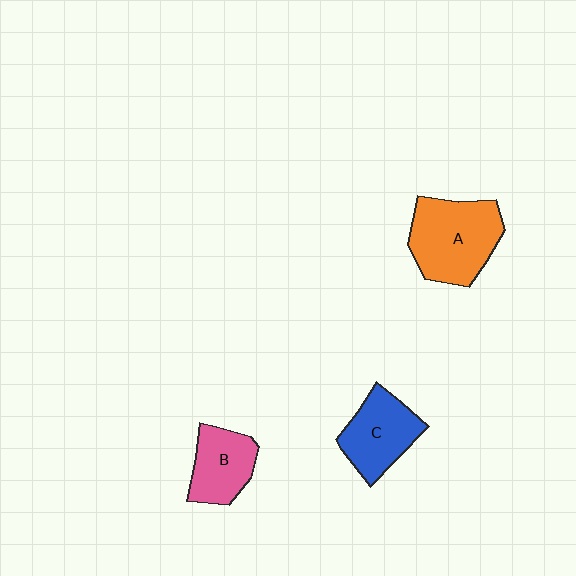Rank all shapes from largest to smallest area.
From largest to smallest: A (orange), C (blue), B (pink).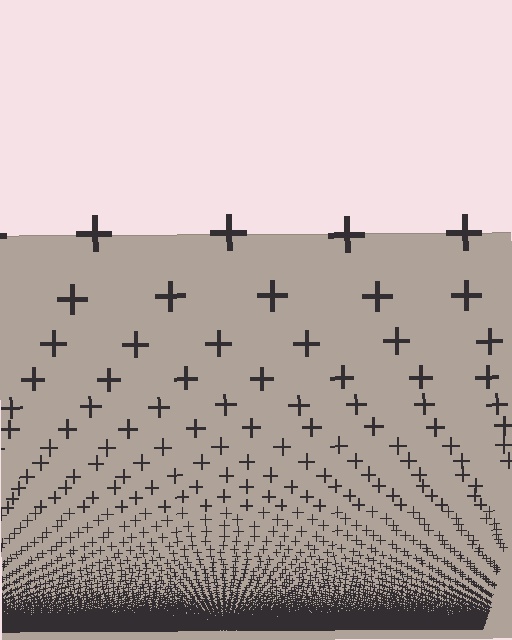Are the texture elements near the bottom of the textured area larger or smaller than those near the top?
Smaller. The gradient is inverted — elements near the bottom are smaller and denser.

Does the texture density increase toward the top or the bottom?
Density increases toward the bottom.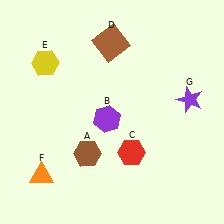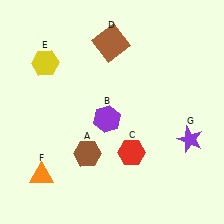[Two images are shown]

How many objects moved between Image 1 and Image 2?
1 object moved between the two images.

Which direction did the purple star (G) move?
The purple star (G) moved down.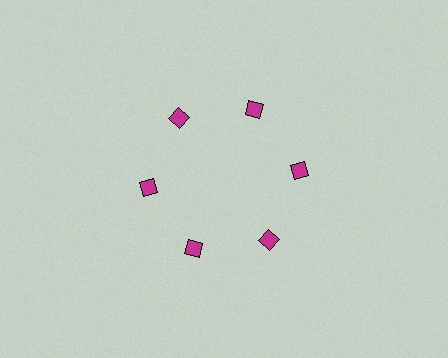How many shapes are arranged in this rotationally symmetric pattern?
There are 6 shapes, arranged in 6 groups of 1.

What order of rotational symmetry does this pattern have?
This pattern has 6-fold rotational symmetry.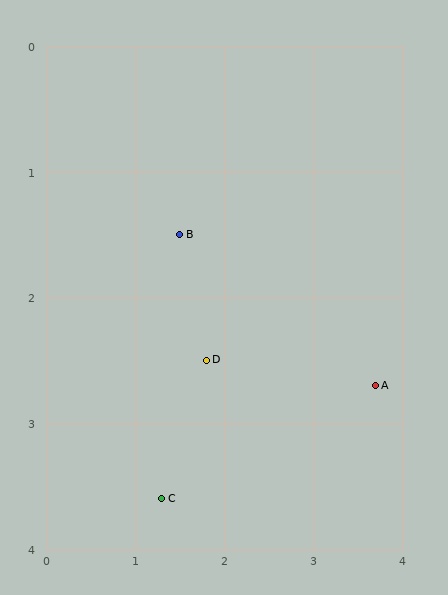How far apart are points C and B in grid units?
Points C and B are about 2.1 grid units apart.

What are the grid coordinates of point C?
Point C is at approximately (1.3, 3.6).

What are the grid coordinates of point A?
Point A is at approximately (3.7, 2.7).